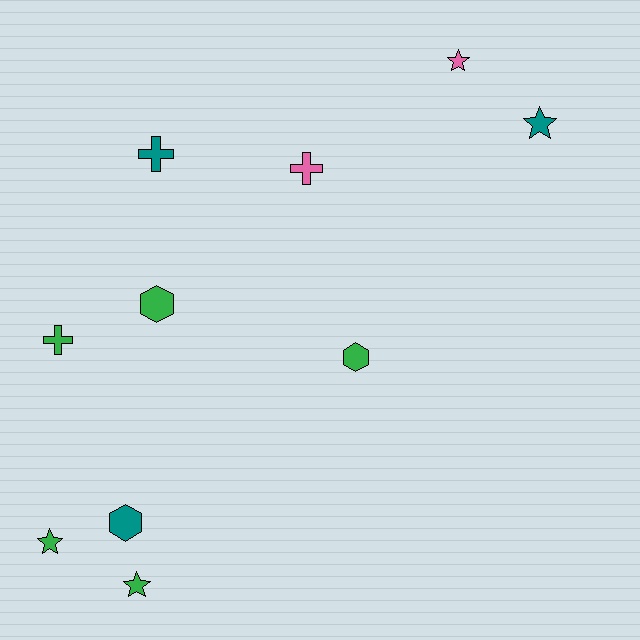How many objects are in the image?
There are 10 objects.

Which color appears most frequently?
Green, with 5 objects.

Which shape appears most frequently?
Star, with 4 objects.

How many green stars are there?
There are 2 green stars.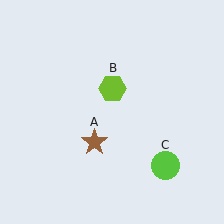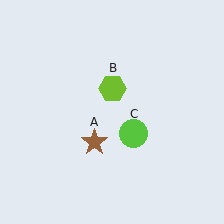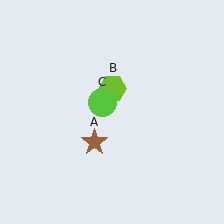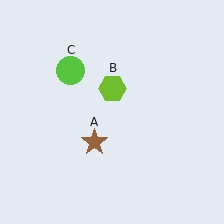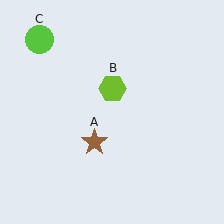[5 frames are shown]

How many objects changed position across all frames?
1 object changed position: lime circle (object C).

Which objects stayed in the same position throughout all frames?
Brown star (object A) and lime hexagon (object B) remained stationary.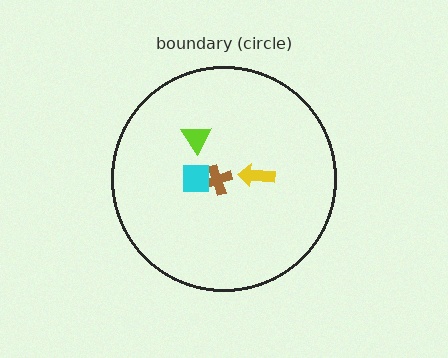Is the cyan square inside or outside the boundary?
Inside.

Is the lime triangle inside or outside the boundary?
Inside.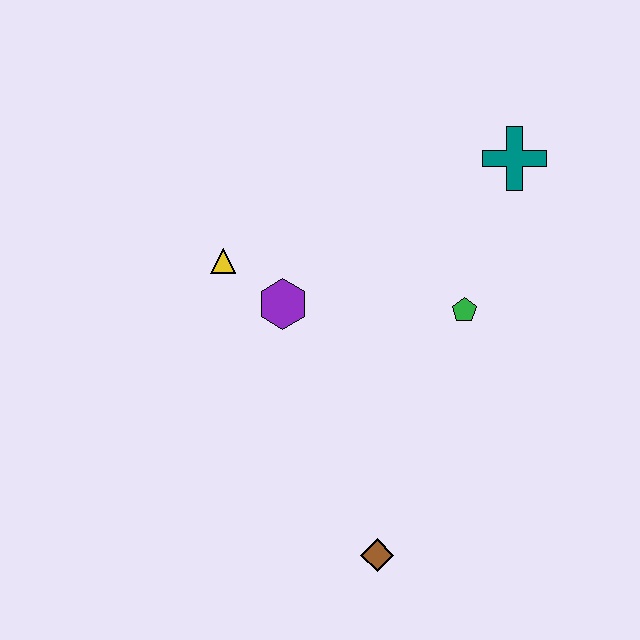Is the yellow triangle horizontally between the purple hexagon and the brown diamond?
No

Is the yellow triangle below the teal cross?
Yes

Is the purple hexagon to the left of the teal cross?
Yes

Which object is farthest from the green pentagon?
The brown diamond is farthest from the green pentagon.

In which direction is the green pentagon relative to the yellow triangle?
The green pentagon is to the right of the yellow triangle.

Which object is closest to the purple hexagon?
The yellow triangle is closest to the purple hexagon.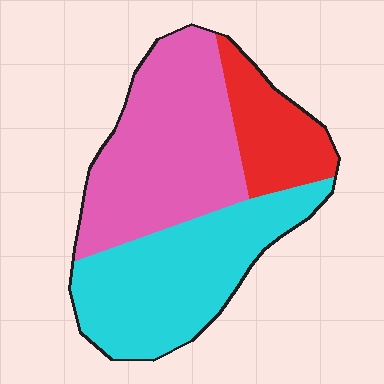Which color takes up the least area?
Red, at roughly 20%.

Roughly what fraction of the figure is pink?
Pink takes up about two fifths (2/5) of the figure.